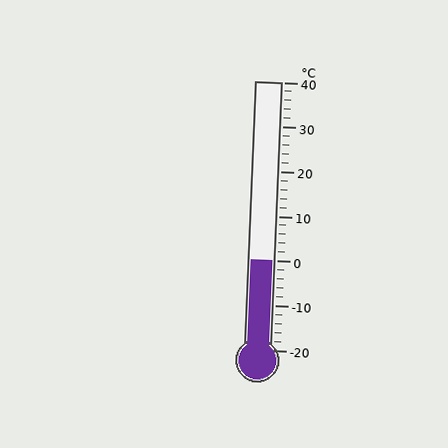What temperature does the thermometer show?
The thermometer shows approximately 0°C.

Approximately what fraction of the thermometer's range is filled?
The thermometer is filled to approximately 35% of its range.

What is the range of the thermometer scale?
The thermometer scale ranges from -20°C to 40°C.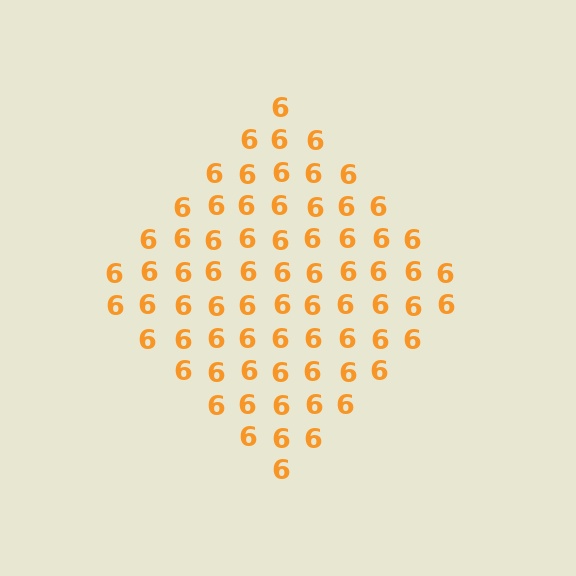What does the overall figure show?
The overall figure shows a diamond.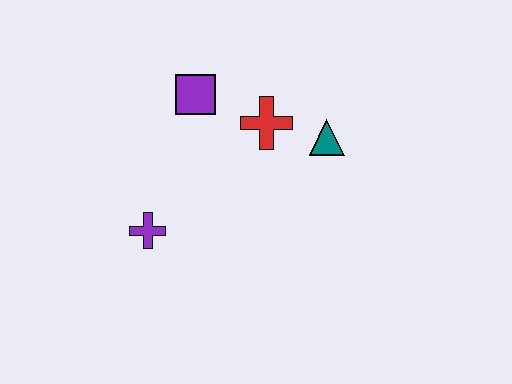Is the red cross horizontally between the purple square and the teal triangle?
Yes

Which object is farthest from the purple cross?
The teal triangle is farthest from the purple cross.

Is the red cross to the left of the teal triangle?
Yes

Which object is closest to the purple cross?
The purple square is closest to the purple cross.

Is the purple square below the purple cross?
No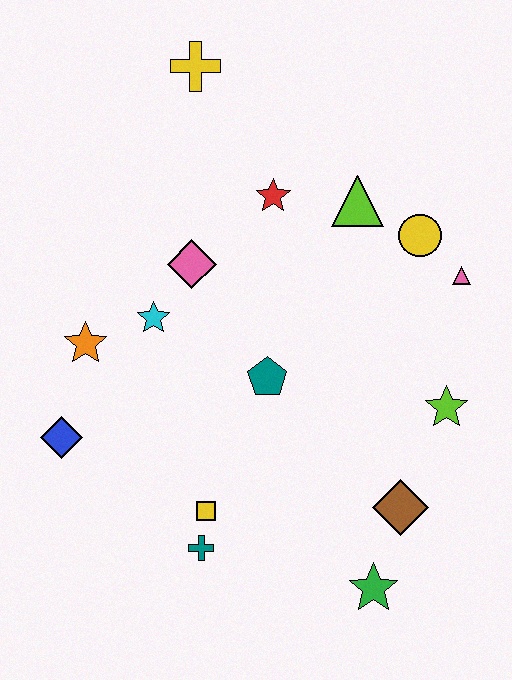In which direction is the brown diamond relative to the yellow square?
The brown diamond is to the right of the yellow square.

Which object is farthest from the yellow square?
The yellow cross is farthest from the yellow square.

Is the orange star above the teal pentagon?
Yes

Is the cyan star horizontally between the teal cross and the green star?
No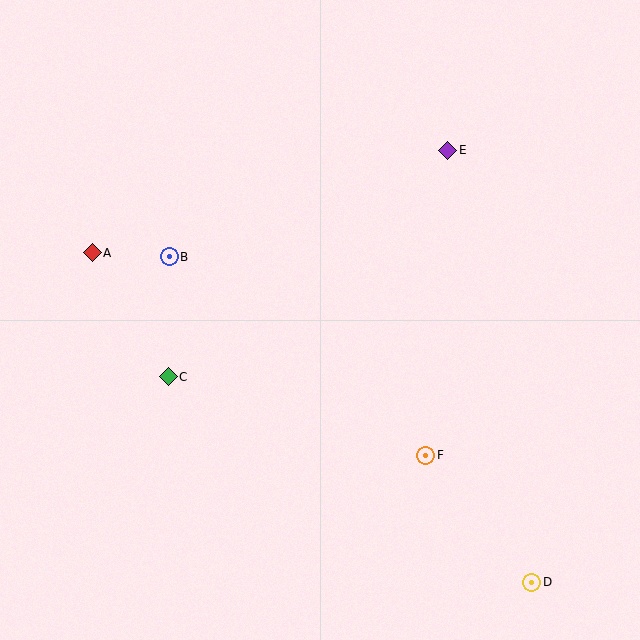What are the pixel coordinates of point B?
Point B is at (169, 257).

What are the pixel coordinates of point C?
Point C is at (168, 377).